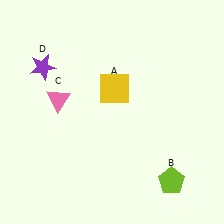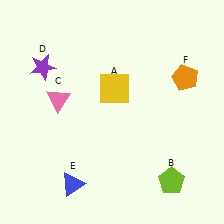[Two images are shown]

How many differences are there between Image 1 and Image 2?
There are 2 differences between the two images.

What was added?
A blue triangle (E), an orange pentagon (F) were added in Image 2.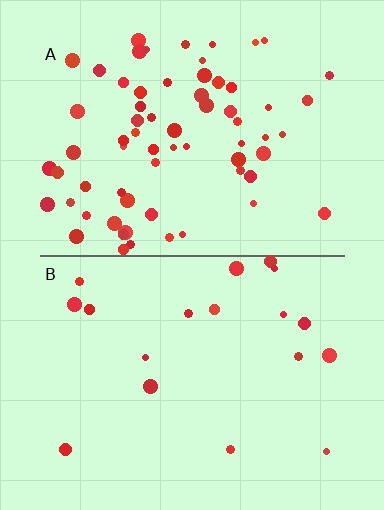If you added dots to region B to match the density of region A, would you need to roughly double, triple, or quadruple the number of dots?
Approximately quadruple.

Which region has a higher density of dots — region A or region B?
A (the top).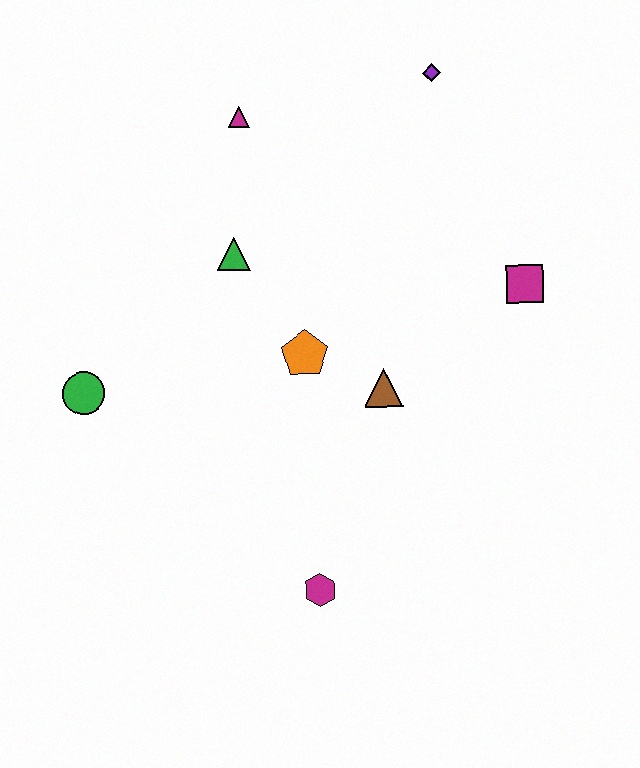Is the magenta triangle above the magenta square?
Yes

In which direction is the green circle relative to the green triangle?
The green circle is to the left of the green triangle.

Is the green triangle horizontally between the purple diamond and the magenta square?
No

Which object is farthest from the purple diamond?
The magenta hexagon is farthest from the purple diamond.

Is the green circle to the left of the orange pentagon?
Yes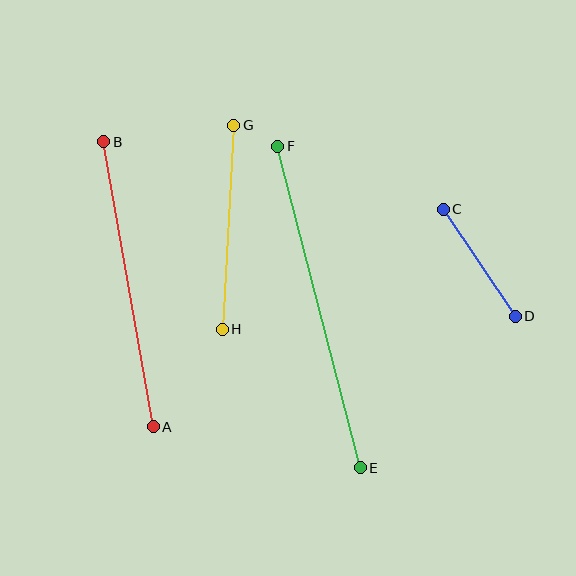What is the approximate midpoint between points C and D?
The midpoint is at approximately (479, 263) pixels.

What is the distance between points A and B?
The distance is approximately 289 pixels.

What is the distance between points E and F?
The distance is approximately 332 pixels.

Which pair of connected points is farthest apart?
Points E and F are farthest apart.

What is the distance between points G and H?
The distance is approximately 204 pixels.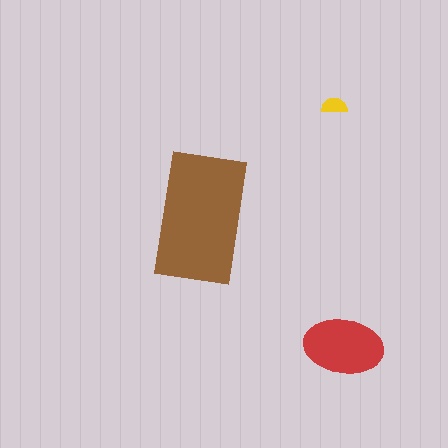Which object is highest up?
The yellow semicircle is topmost.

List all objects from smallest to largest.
The yellow semicircle, the red ellipse, the brown rectangle.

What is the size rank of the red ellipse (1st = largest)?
2nd.